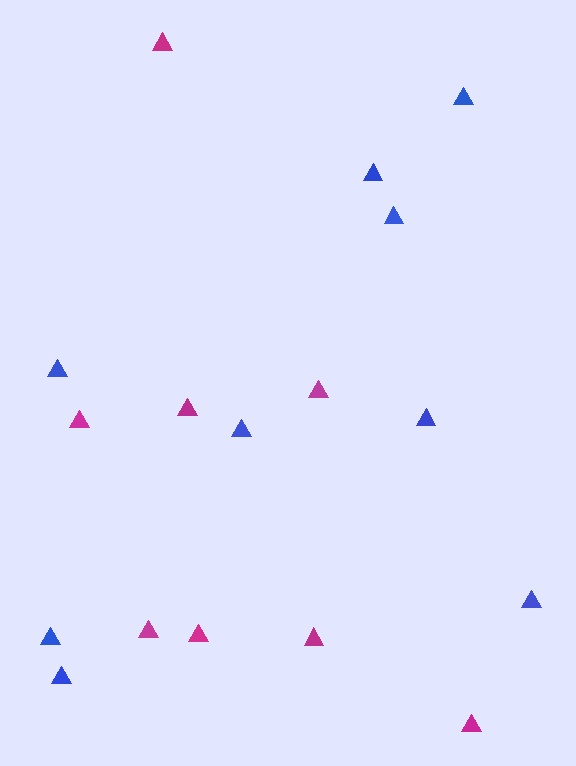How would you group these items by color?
There are 2 groups: one group of blue triangles (9) and one group of magenta triangles (8).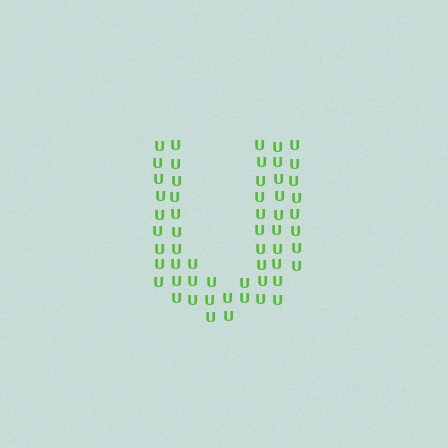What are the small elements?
The small elements are letter U's.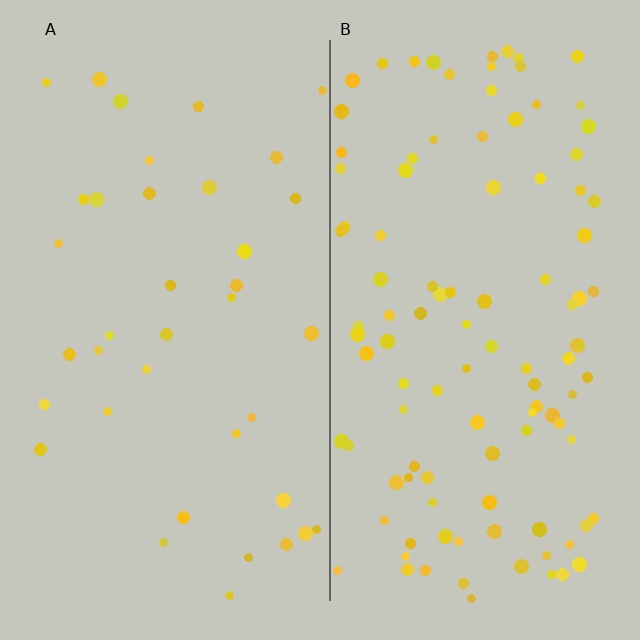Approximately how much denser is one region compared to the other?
Approximately 2.9× — region B over region A.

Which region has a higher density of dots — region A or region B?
B (the right).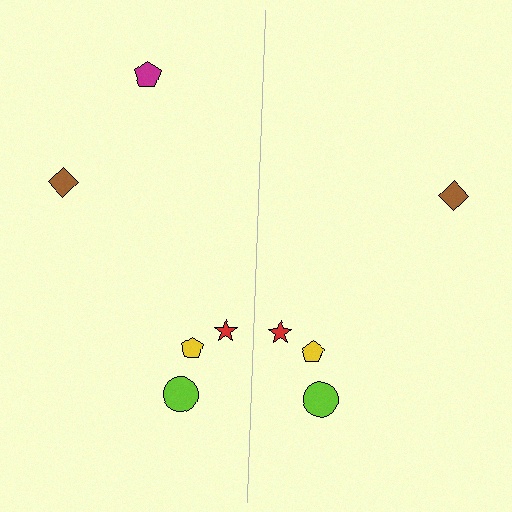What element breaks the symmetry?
A magenta pentagon is missing from the right side.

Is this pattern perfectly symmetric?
No, the pattern is not perfectly symmetric. A magenta pentagon is missing from the right side.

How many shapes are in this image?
There are 9 shapes in this image.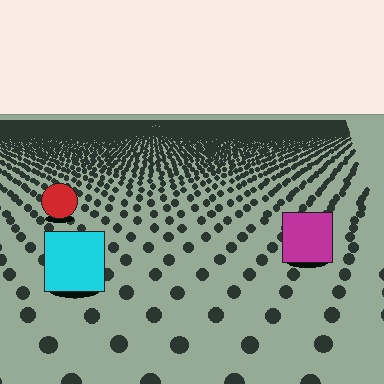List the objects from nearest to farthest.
From nearest to farthest: the cyan square, the magenta square, the red circle.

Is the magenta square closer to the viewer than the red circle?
Yes. The magenta square is closer — you can tell from the texture gradient: the ground texture is coarser near it.